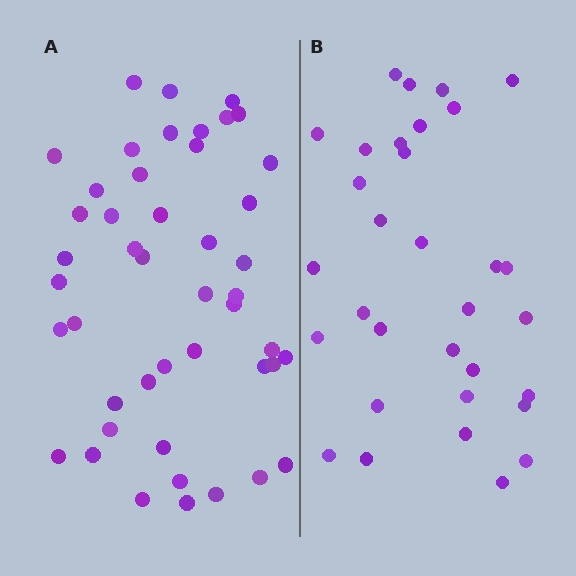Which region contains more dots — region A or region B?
Region A (the left region) has more dots.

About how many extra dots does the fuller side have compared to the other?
Region A has approximately 15 more dots than region B.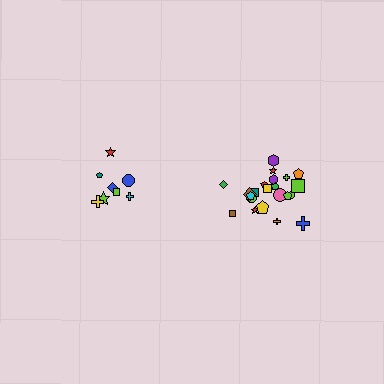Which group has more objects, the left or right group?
The right group.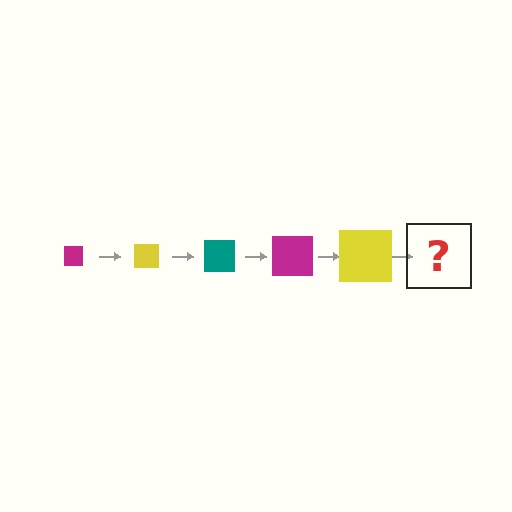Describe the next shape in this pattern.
It should be a teal square, larger than the previous one.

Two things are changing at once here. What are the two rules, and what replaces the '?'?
The two rules are that the square grows larger each step and the color cycles through magenta, yellow, and teal. The '?' should be a teal square, larger than the previous one.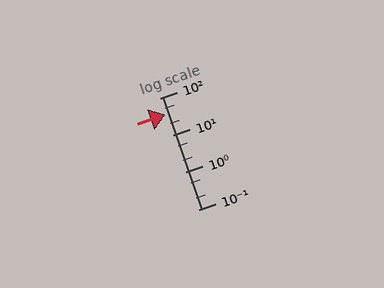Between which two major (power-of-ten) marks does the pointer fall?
The pointer is between 10 and 100.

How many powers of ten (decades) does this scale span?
The scale spans 3 decades, from 0.1 to 100.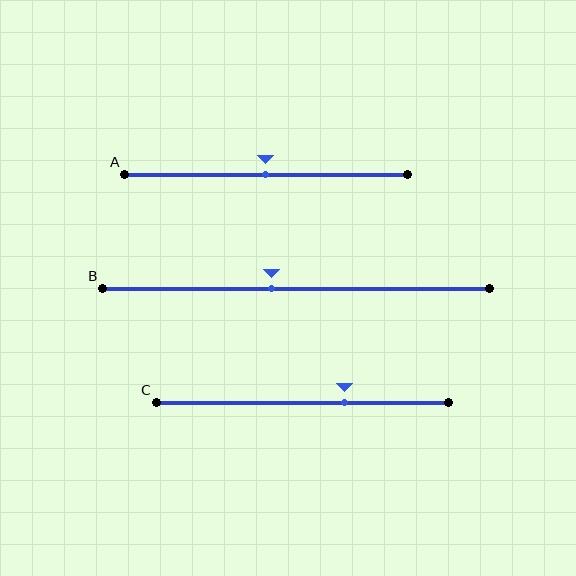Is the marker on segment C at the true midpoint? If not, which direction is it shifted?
No, the marker on segment C is shifted to the right by about 14% of the segment length.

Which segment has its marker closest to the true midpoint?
Segment A has its marker closest to the true midpoint.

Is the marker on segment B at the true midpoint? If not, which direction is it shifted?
No, the marker on segment B is shifted to the left by about 6% of the segment length.